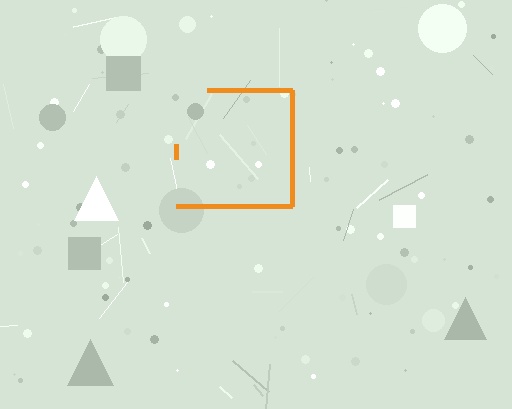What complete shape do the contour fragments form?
The contour fragments form a square.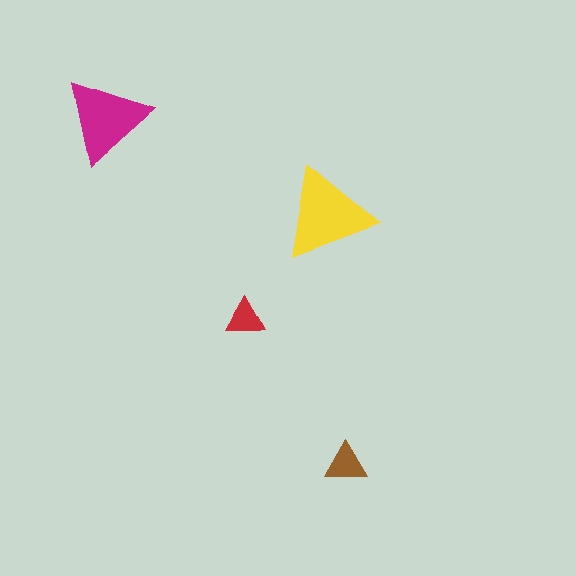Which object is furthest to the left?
The magenta triangle is leftmost.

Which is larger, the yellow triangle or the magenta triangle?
The yellow one.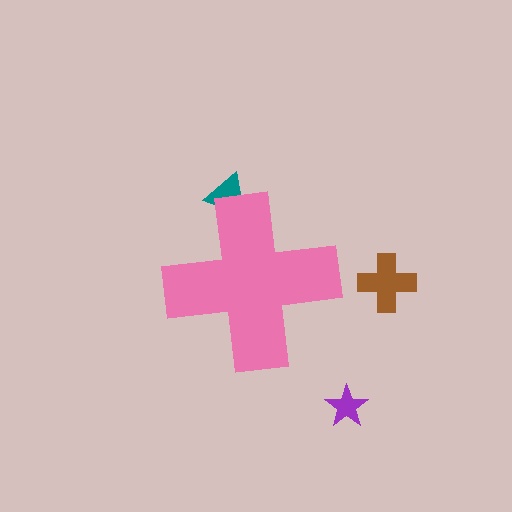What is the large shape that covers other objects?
A pink cross.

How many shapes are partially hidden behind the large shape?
1 shape is partially hidden.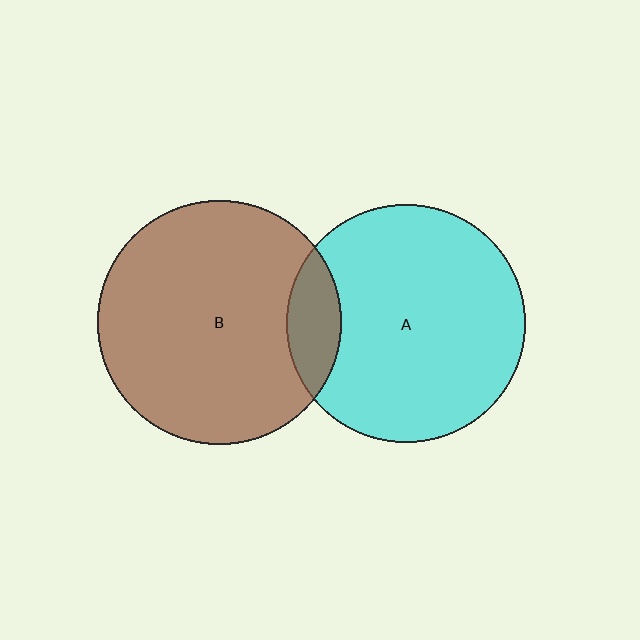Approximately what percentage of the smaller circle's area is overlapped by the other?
Approximately 15%.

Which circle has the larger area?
Circle B (brown).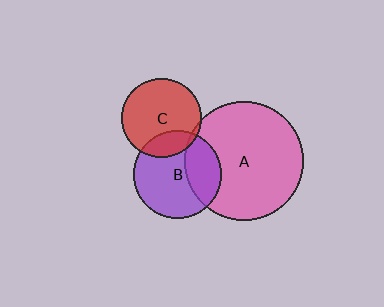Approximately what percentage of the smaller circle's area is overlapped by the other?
Approximately 20%.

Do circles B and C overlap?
Yes.